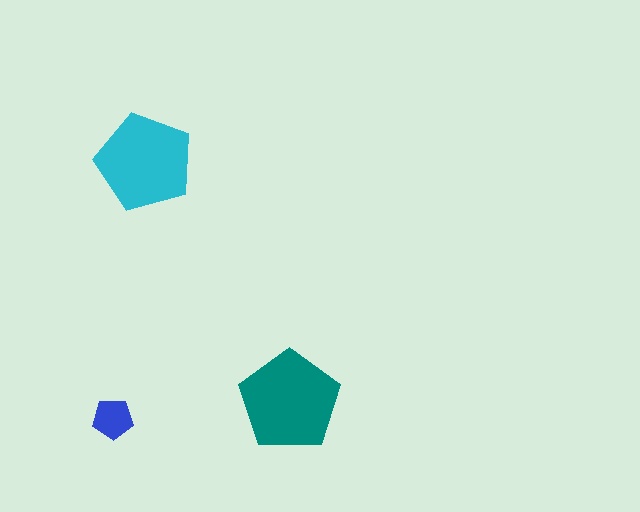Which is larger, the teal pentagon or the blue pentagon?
The teal one.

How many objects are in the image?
There are 3 objects in the image.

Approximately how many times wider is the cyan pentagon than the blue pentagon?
About 2.5 times wider.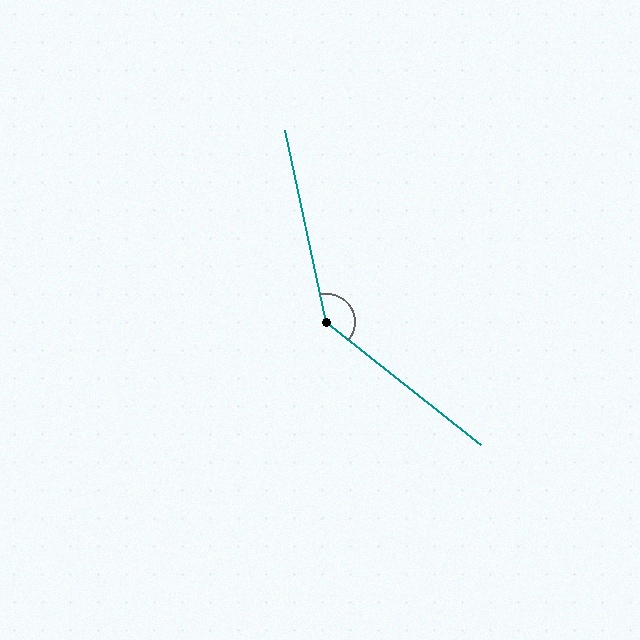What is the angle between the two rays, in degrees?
Approximately 141 degrees.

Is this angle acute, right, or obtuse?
It is obtuse.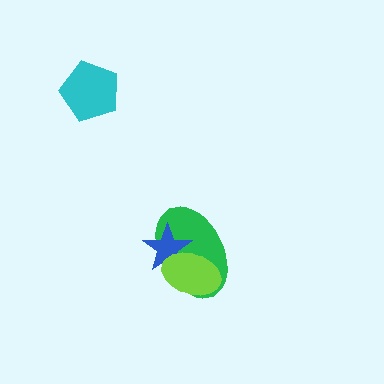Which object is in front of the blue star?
The lime ellipse is in front of the blue star.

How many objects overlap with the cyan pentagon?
0 objects overlap with the cyan pentagon.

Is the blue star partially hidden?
Yes, it is partially covered by another shape.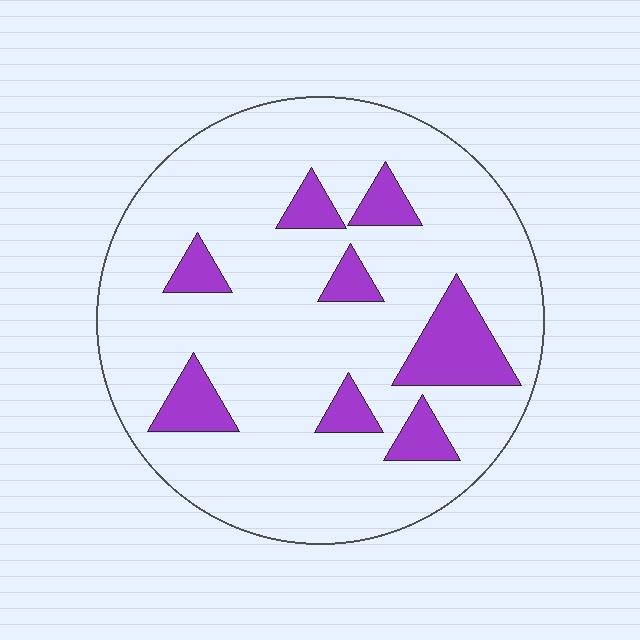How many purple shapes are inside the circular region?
8.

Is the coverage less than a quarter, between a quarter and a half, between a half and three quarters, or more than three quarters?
Less than a quarter.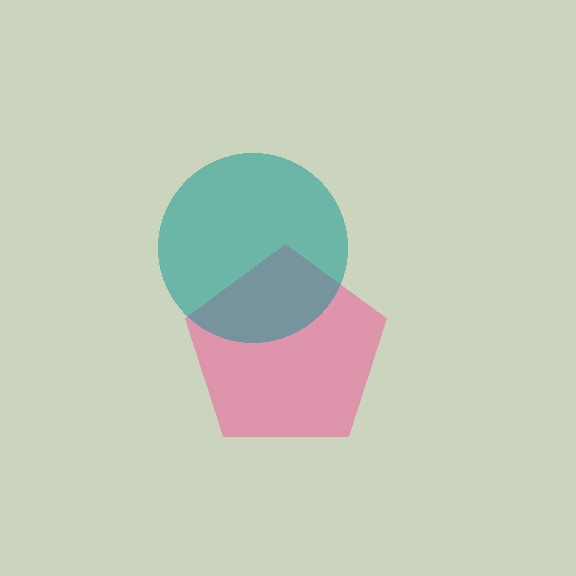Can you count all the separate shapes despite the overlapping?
Yes, there are 2 separate shapes.